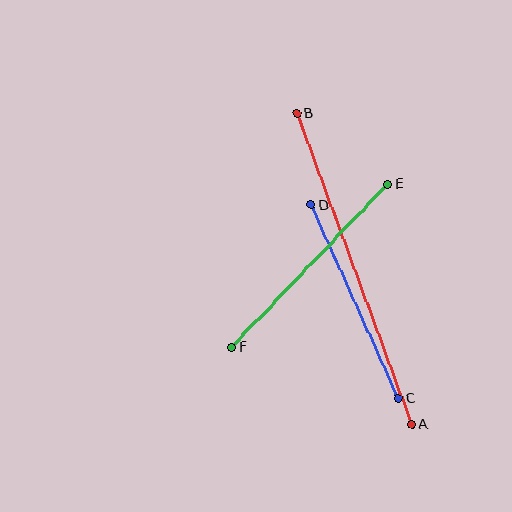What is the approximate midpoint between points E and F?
The midpoint is at approximately (309, 266) pixels.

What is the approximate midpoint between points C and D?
The midpoint is at approximately (355, 302) pixels.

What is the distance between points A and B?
The distance is approximately 331 pixels.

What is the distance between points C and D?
The distance is approximately 212 pixels.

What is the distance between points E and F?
The distance is approximately 226 pixels.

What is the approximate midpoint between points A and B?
The midpoint is at approximately (354, 269) pixels.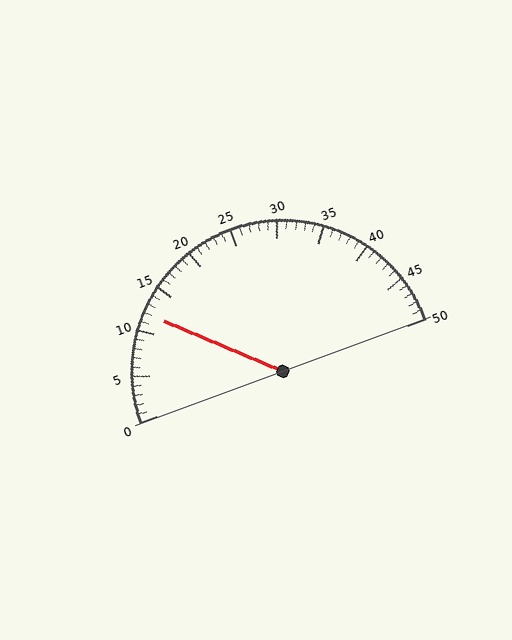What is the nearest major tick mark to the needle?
The nearest major tick mark is 10.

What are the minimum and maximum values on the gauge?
The gauge ranges from 0 to 50.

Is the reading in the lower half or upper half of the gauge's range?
The reading is in the lower half of the range (0 to 50).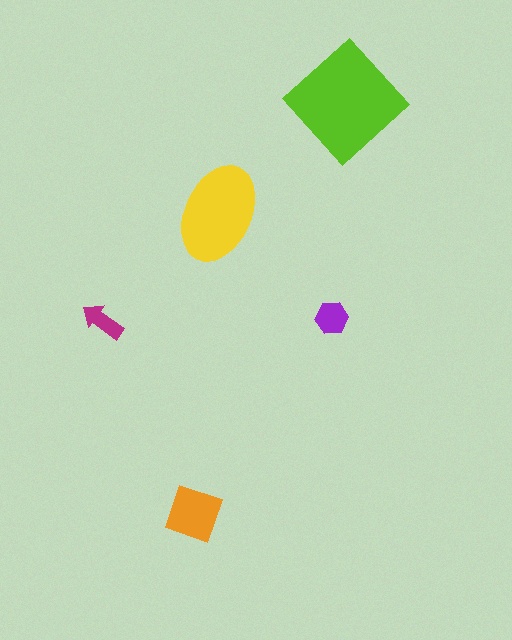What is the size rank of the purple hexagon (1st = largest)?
4th.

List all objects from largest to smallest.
The lime diamond, the yellow ellipse, the orange diamond, the purple hexagon, the magenta arrow.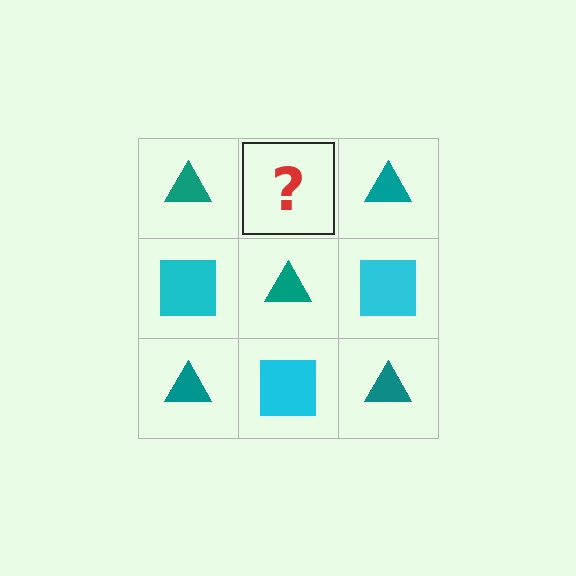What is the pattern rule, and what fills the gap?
The rule is that it alternates teal triangle and cyan square in a checkerboard pattern. The gap should be filled with a cyan square.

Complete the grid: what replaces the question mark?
The question mark should be replaced with a cyan square.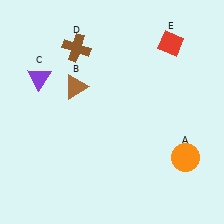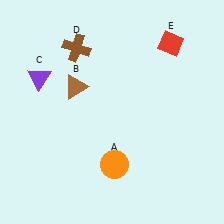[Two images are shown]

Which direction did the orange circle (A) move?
The orange circle (A) moved left.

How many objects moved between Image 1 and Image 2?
1 object moved between the two images.